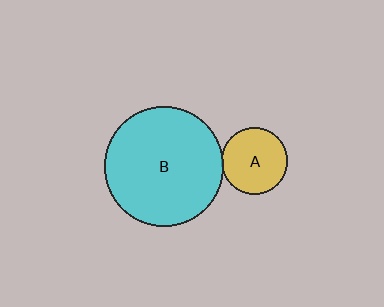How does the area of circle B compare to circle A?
Approximately 3.2 times.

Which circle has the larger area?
Circle B (cyan).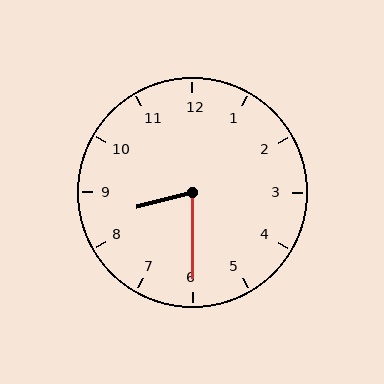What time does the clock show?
8:30.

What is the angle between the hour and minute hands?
Approximately 75 degrees.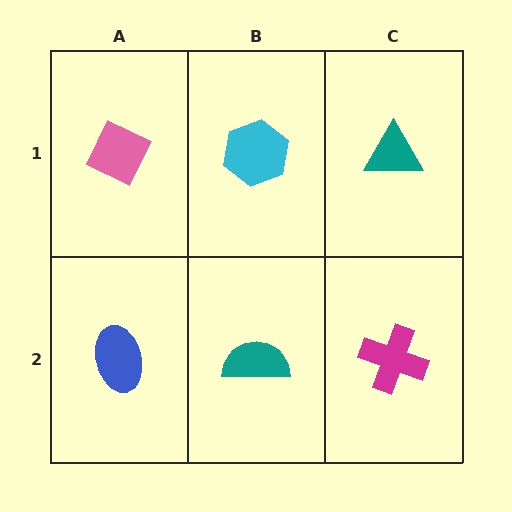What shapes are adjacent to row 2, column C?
A teal triangle (row 1, column C), a teal semicircle (row 2, column B).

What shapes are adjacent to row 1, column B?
A teal semicircle (row 2, column B), a pink diamond (row 1, column A), a teal triangle (row 1, column C).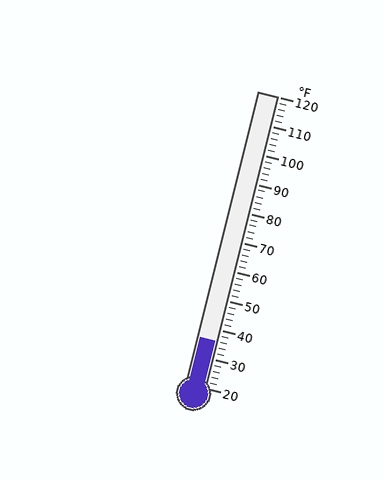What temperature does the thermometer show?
The thermometer shows approximately 36°F.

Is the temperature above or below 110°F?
The temperature is below 110°F.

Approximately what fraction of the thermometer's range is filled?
The thermometer is filled to approximately 15% of its range.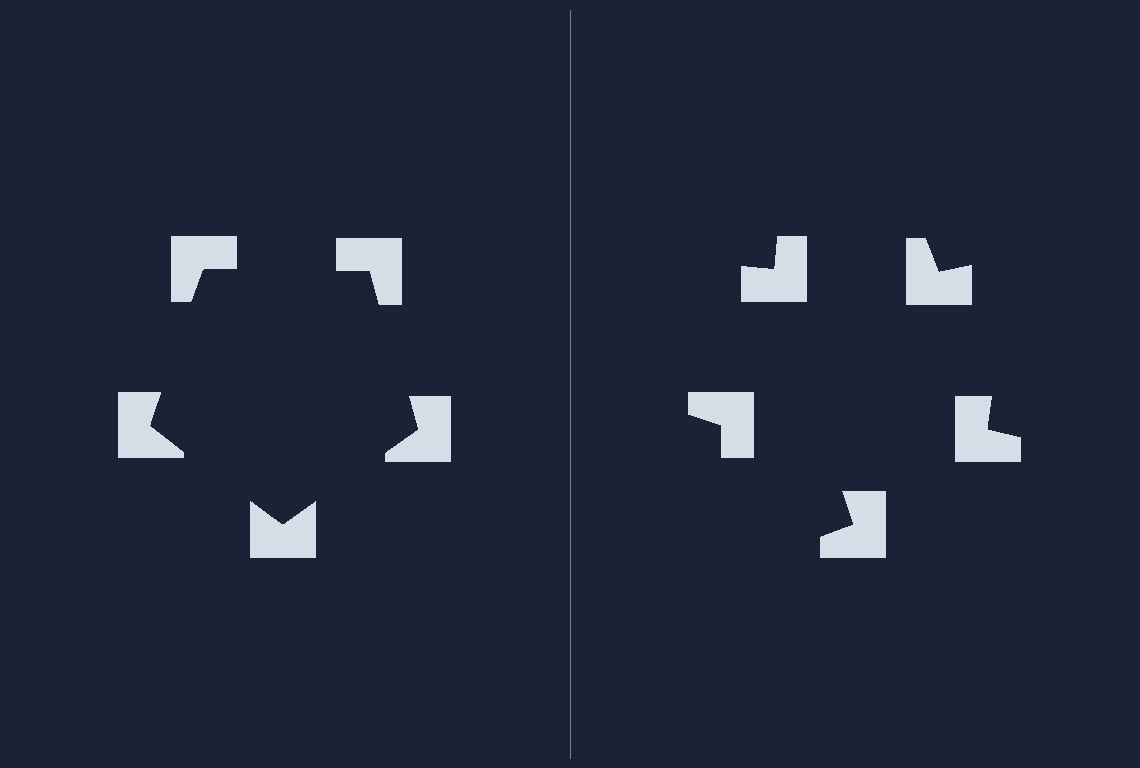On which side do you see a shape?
An illusory pentagon appears on the left side. On the right side the wedge cuts are rotated, so no coherent shape forms.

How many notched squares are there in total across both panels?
10 — 5 on each side.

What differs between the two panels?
The notched squares are positioned identically on both sides; only the wedge orientations differ. On the left they align to a pentagon; on the right they are misaligned.